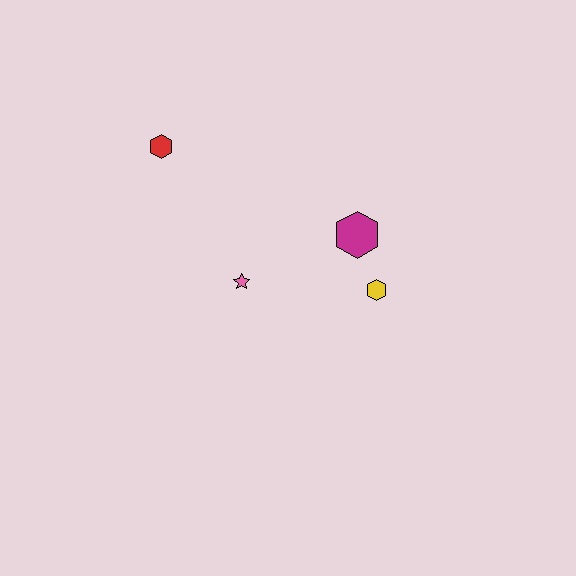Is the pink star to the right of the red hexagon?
Yes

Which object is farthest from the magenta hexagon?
The red hexagon is farthest from the magenta hexagon.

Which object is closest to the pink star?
The magenta hexagon is closest to the pink star.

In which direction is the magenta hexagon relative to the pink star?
The magenta hexagon is to the right of the pink star.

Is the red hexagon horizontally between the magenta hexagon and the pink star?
No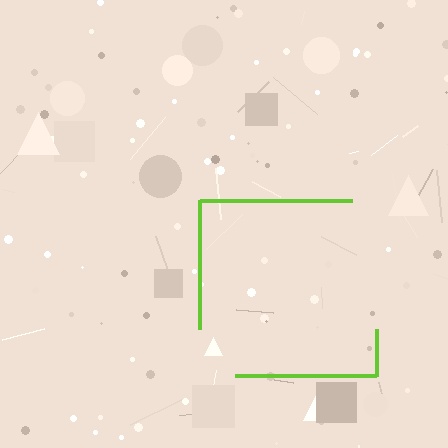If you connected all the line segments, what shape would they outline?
They would outline a square.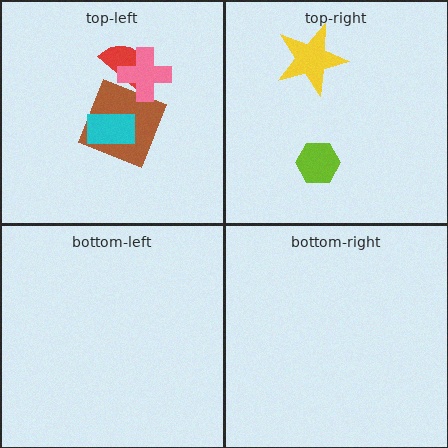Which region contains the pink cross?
The top-left region.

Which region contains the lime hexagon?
The top-right region.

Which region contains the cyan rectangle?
The top-left region.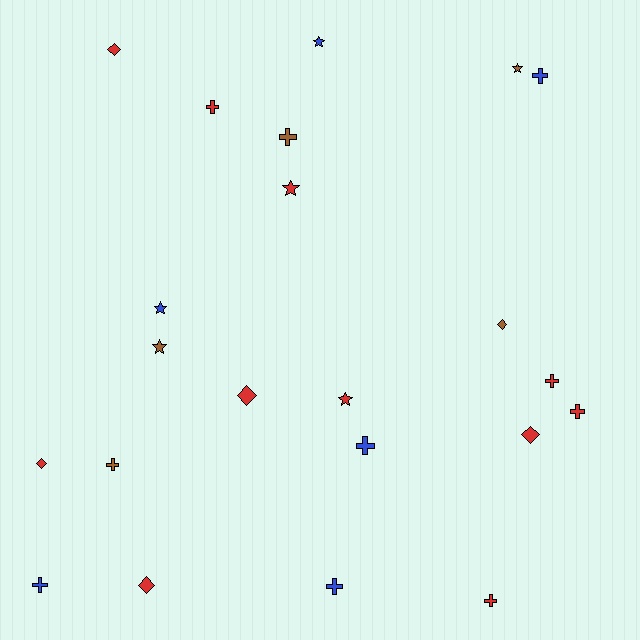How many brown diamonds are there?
There is 1 brown diamond.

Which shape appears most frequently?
Cross, with 10 objects.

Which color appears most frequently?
Red, with 11 objects.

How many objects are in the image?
There are 22 objects.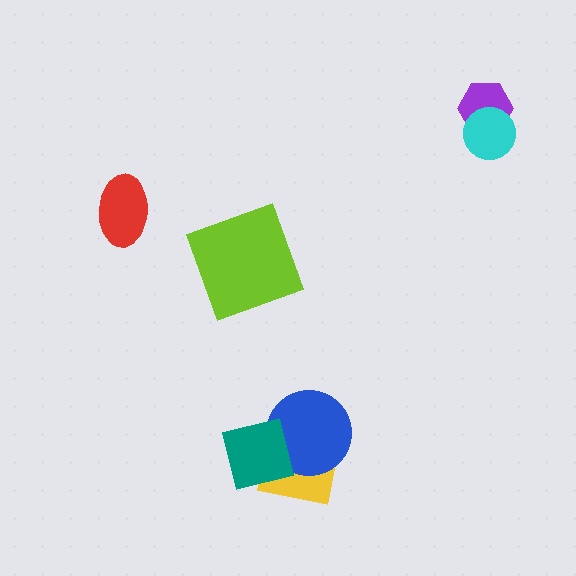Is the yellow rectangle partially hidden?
Yes, it is partially covered by another shape.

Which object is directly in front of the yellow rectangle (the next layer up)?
The blue circle is directly in front of the yellow rectangle.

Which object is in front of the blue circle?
The teal square is in front of the blue circle.